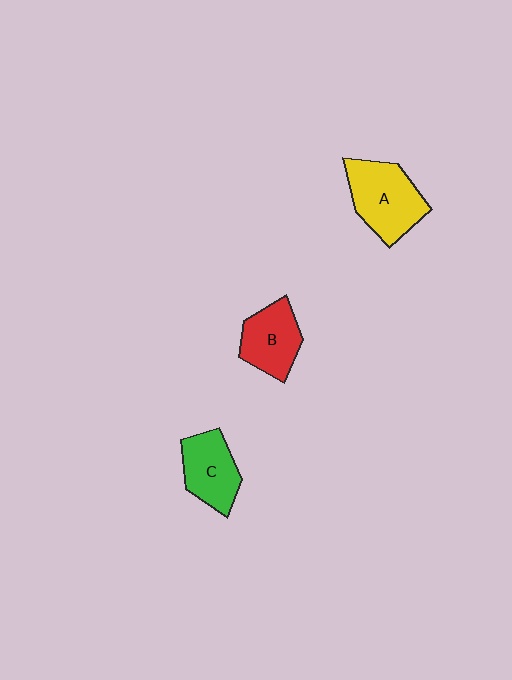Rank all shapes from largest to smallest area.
From largest to smallest: A (yellow), C (green), B (red).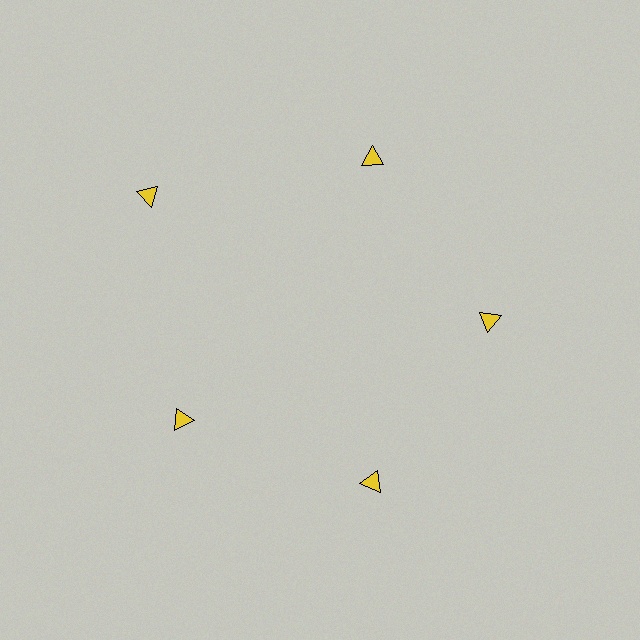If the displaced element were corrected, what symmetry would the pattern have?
It would have 5-fold rotational symmetry — the pattern would map onto itself every 72 degrees.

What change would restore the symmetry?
The symmetry would be restored by moving it inward, back onto the ring so that all 5 triangles sit at equal angles and equal distance from the center.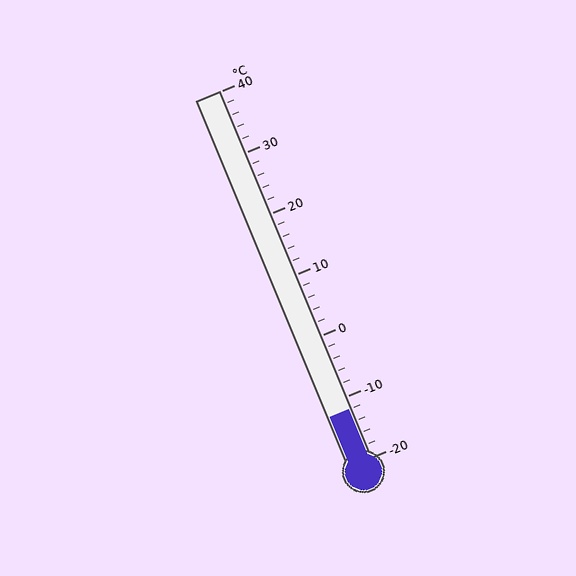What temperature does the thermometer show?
The thermometer shows approximately -12°C.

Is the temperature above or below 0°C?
The temperature is below 0°C.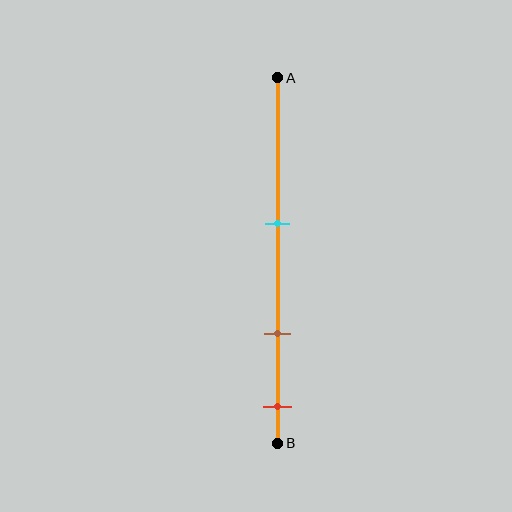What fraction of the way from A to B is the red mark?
The red mark is approximately 90% (0.9) of the way from A to B.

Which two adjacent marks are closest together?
The brown and red marks are the closest adjacent pair.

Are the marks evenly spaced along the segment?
Yes, the marks are approximately evenly spaced.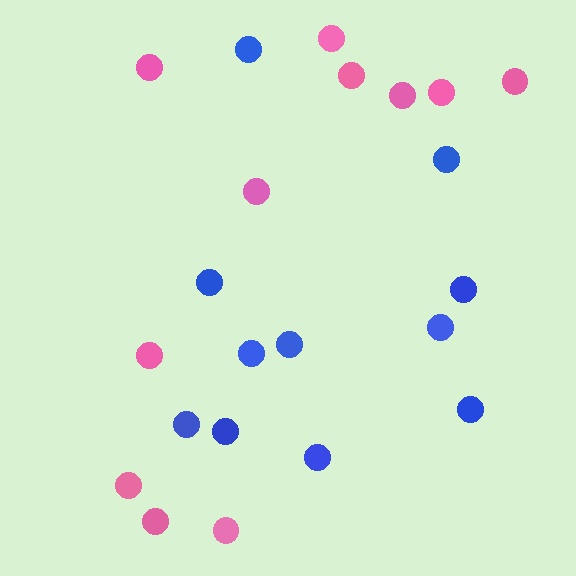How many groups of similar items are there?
There are 2 groups: one group of pink circles (11) and one group of blue circles (11).